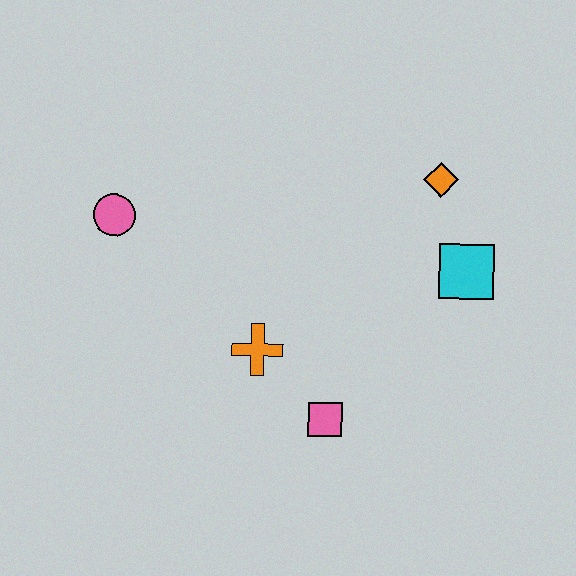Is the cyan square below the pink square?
No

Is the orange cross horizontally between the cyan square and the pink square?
No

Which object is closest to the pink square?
The orange cross is closest to the pink square.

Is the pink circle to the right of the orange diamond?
No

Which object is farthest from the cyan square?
The pink circle is farthest from the cyan square.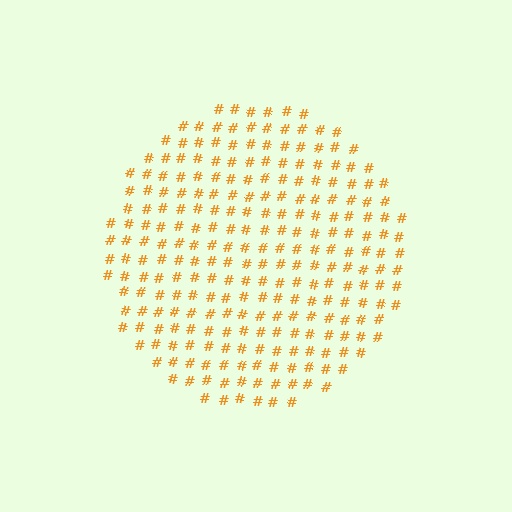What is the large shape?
The large shape is a circle.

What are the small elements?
The small elements are hash symbols.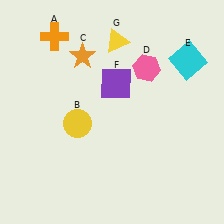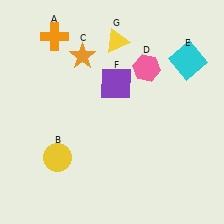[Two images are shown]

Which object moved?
The yellow circle (B) moved down.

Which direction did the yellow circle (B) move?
The yellow circle (B) moved down.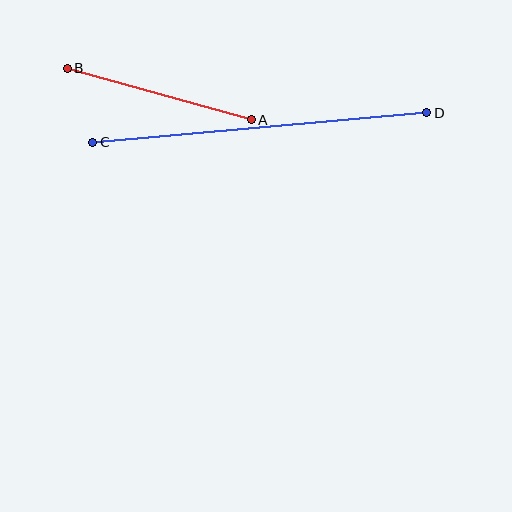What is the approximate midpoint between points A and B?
The midpoint is at approximately (159, 94) pixels.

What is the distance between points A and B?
The distance is approximately 191 pixels.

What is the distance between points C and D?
The distance is approximately 335 pixels.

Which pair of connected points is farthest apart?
Points C and D are farthest apart.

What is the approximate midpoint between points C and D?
The midpoint is at approximately (260, 128) pixels.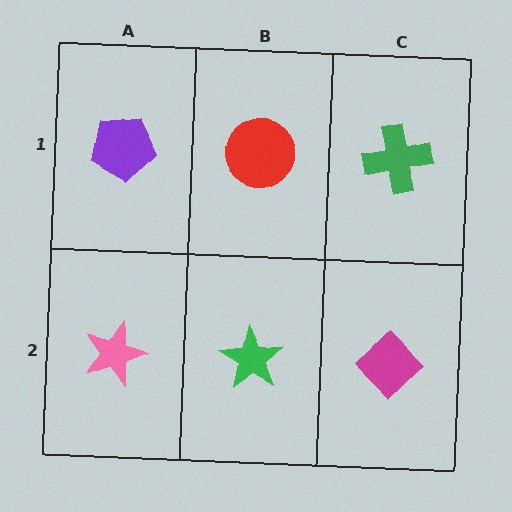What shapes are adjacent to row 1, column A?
A pink star (row 2, column A), a red circle (row 1, column B).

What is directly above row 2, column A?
A purple pentagon.